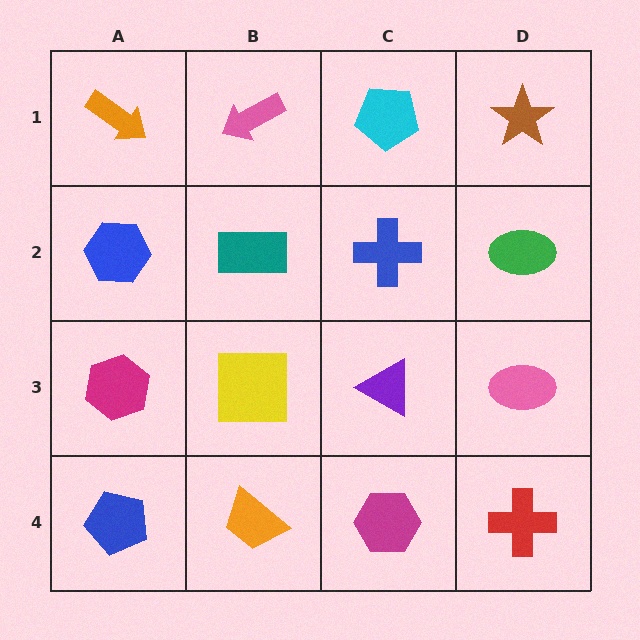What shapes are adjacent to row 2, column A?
An orange arrow (row 1, column A), a magenta hexagon (row 3, column A), a teal rectangle (row 2, column B).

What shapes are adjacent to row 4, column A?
A magenta hexagon (row 3, column A), an orange trapezoid (row 4, column B).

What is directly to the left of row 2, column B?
A blue hexagon.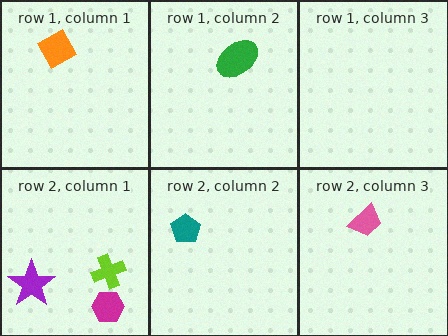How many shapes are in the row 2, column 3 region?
1.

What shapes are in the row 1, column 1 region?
The orange diamond.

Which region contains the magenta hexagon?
The row 2, column 1 region.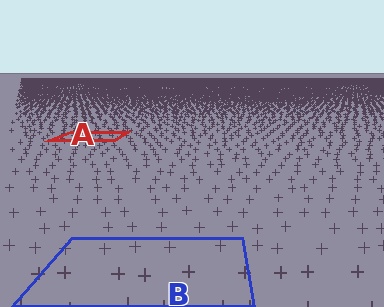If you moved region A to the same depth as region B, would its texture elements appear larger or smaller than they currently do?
They would appear larger. At a closer depth, the same texture elements are projected at a bigger on-screen size.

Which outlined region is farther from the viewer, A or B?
Region A is farther from the viewer — the texture elements inside it appear smaller and more densely packed.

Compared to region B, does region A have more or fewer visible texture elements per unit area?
Region A has more texture elements per unit area — they are packed more densely because it is farther away.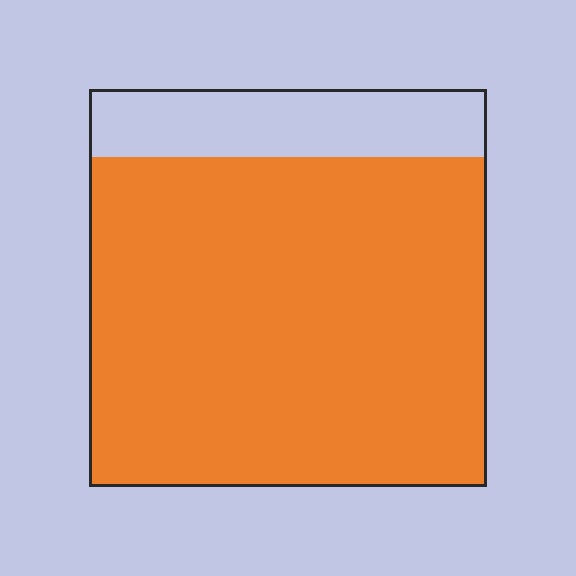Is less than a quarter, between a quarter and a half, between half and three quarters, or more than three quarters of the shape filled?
More than three quarters.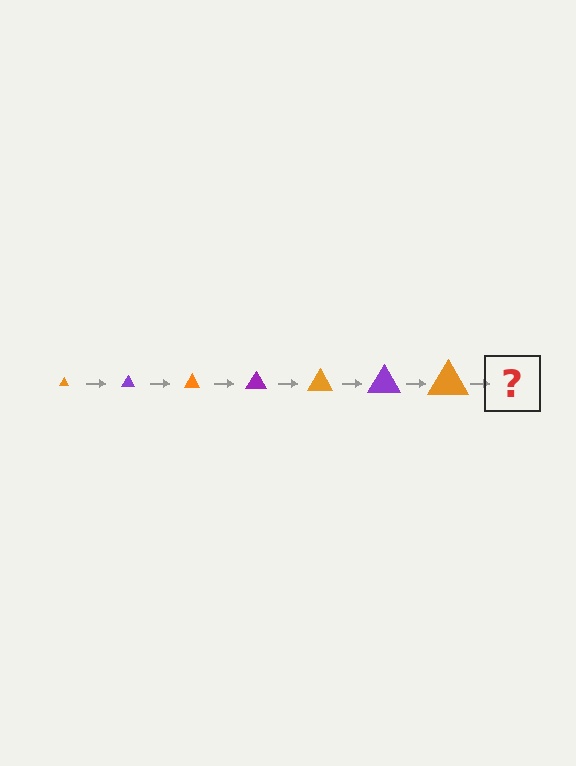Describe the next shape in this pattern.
It should be a purple triangle, larger than the previous one.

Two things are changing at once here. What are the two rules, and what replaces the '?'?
The two rules are that the triangle grows larger each step and the color cycles through orange and purple. The '?' should be a purple triangle, larger than the previous one.